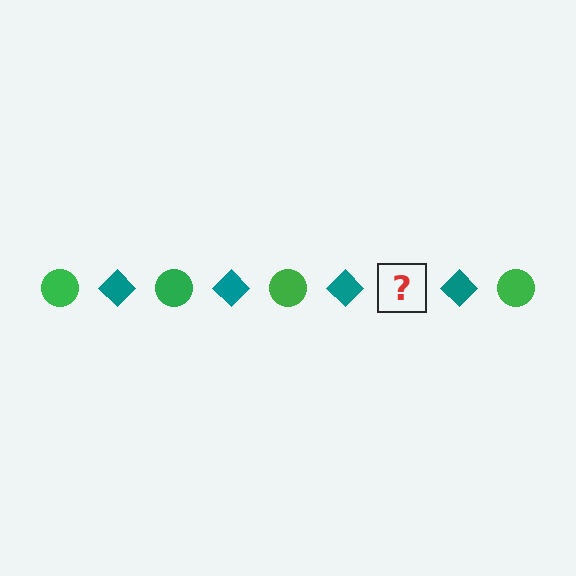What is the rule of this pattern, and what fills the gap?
The rule is that the pattern alternates between green circle and teal diamond. The gap should be filled with a green circle.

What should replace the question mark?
The question mark should be replaced with a green circle.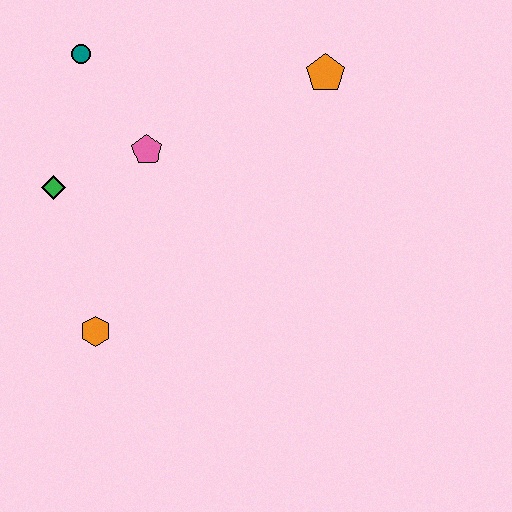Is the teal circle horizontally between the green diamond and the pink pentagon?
Yes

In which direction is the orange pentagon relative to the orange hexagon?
The orange pentagon is above the orange hexagon.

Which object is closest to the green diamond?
The pink pentagon is closest to the green diamond.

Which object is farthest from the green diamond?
The orange pentagon is farthest from the green diamond.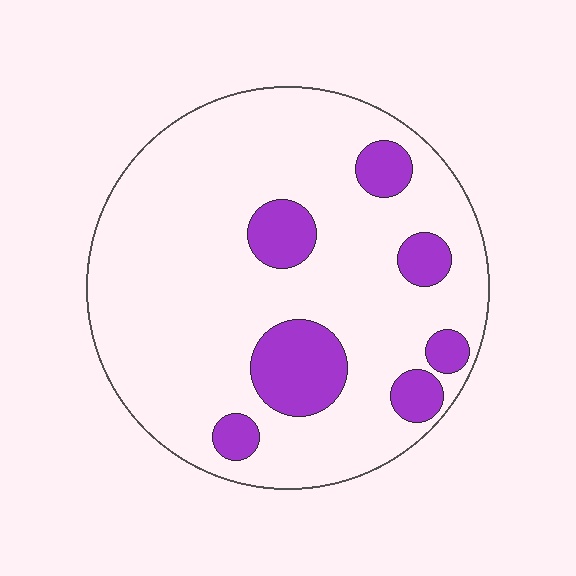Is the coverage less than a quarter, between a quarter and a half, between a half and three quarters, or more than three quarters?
Less than a quarter.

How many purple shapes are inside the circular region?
7.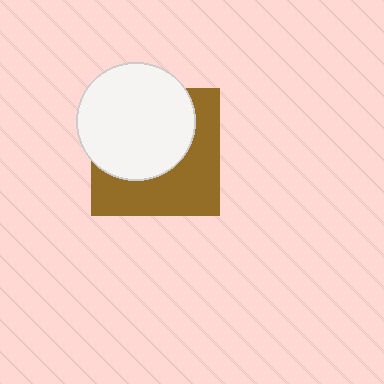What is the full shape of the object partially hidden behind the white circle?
The partially hidden object is a brown square.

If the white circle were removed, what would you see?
You would see the complete brown square.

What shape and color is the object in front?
The object in front is a white circle.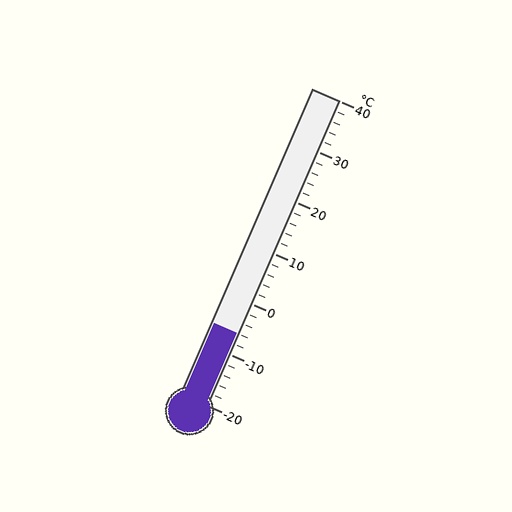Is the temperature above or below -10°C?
The temperature is above -10°C.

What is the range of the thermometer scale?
The thermometer scale ranges from -20°C to 40°C.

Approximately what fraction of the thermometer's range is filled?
The thermometer is filled to approximately 25% of its range.